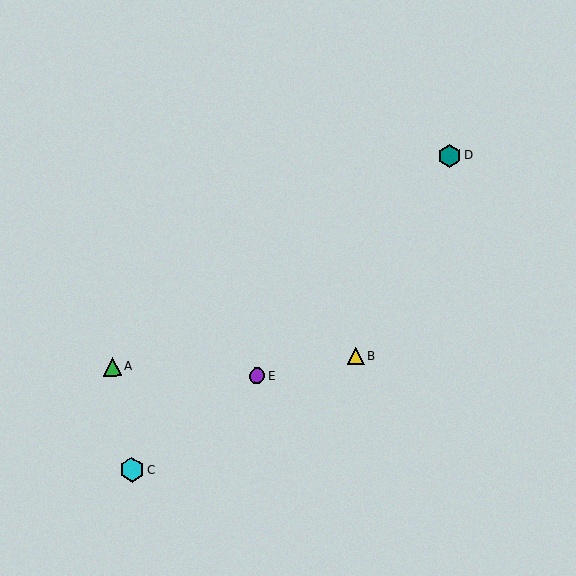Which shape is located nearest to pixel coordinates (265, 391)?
The purple circle (labeled E) at (257, 376) is nearest to that location.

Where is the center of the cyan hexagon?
The center of the cyan hexagon is at (132, 470).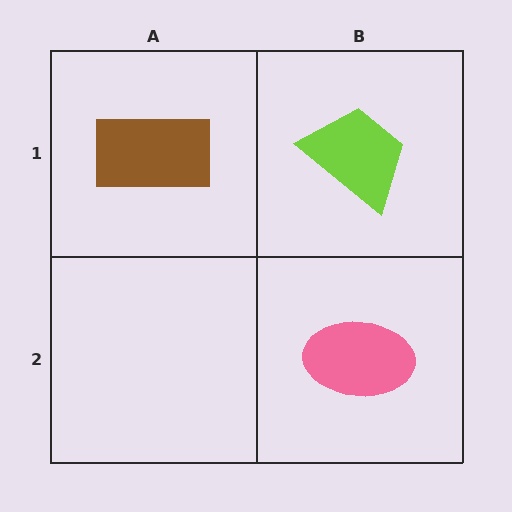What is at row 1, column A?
A brown rectangle.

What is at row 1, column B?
A lime trapezoid.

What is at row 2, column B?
A pink ellipse.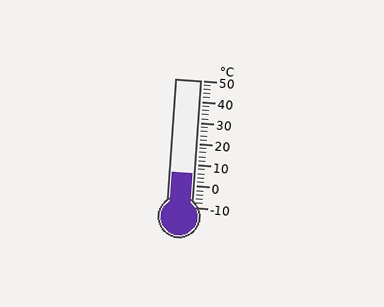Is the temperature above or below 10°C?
The temperature is below 10°C.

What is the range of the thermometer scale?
The thermometer scale ranges from -10°C to 50°C.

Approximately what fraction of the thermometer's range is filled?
The thermometer is filled to approximately 25% of its range.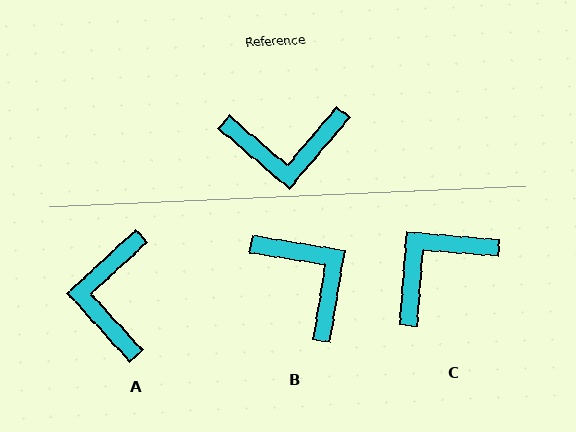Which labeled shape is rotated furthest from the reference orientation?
C, about 144 degrees away.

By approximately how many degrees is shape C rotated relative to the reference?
Approximately 144 degrees clockwise.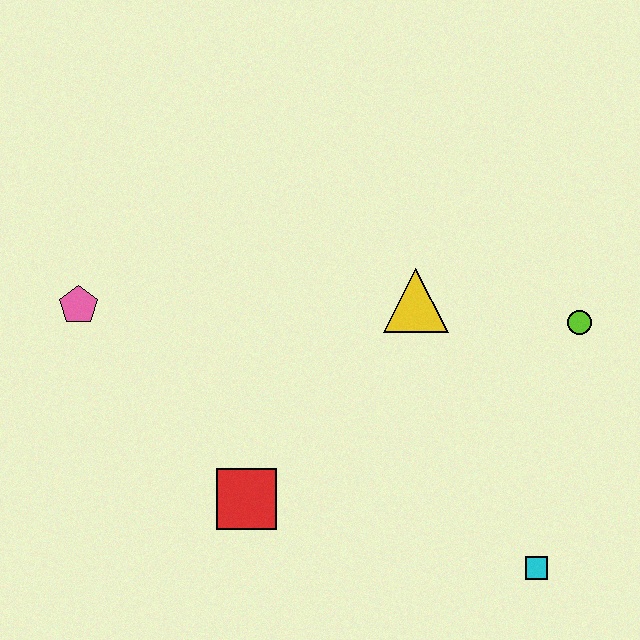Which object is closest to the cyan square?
The lime circle is closest to the cyan square.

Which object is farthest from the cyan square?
The pink pentagon is farthest from the cyan square.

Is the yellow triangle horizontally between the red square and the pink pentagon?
No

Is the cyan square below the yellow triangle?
Yes